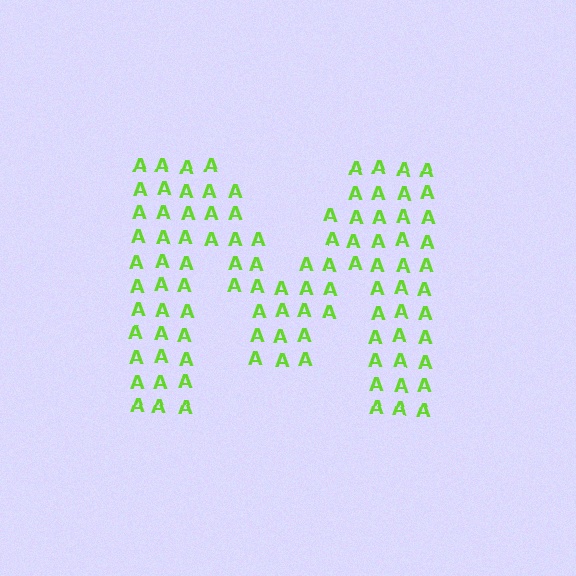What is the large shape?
The large shape is the letter M.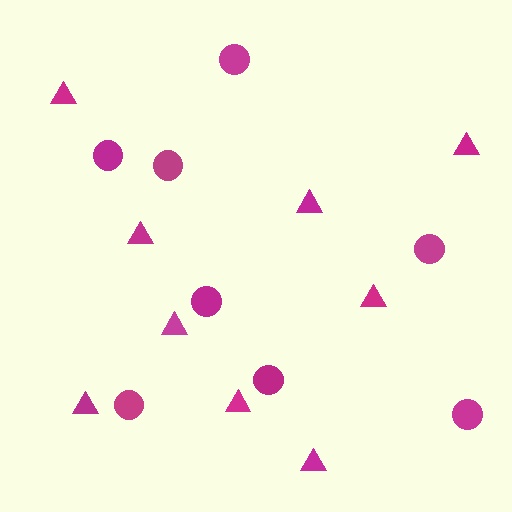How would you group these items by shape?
There are 2 groups: one group of triangles (9) and one group of circles (8).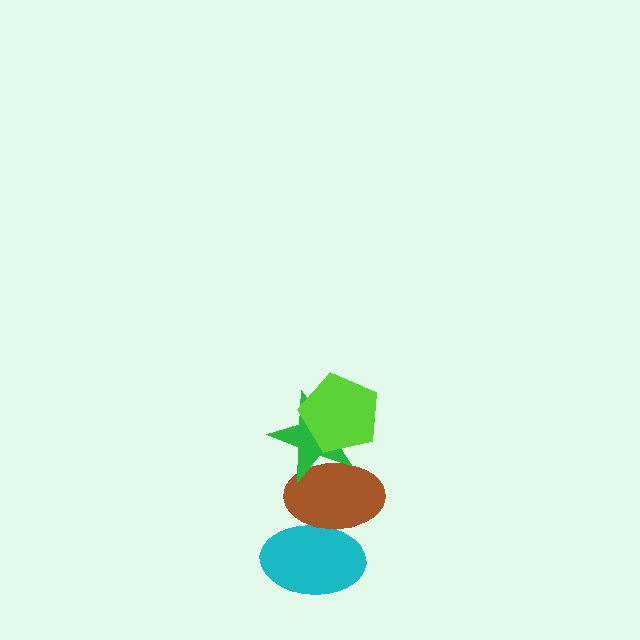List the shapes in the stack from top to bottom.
From top to bottom: the lime pentagon, the green star, the brown ellipse, the cyan ellipse.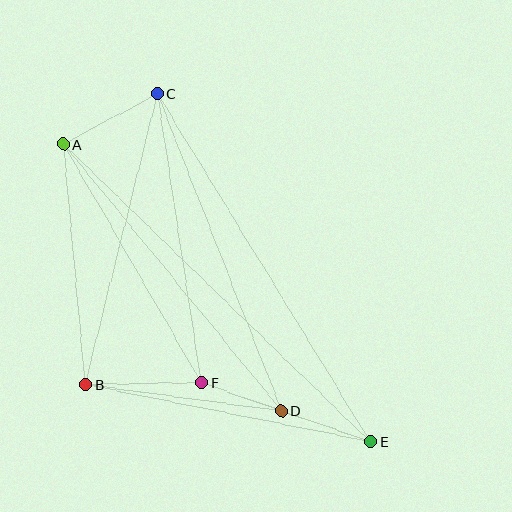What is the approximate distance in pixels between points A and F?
The distance between A and F is approximately 276 pixels.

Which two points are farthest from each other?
Points A and E are farthest from each other.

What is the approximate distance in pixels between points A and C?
The distance between A and C is approximately 107 pixels.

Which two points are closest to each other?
Points D and F are closest to each other.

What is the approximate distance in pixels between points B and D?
The distance between B and D is approximately 198 pixels.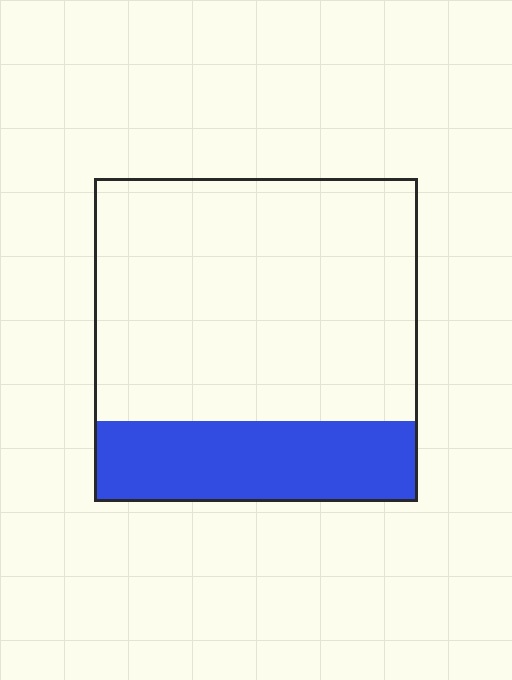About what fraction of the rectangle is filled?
About one quarter (1/4).